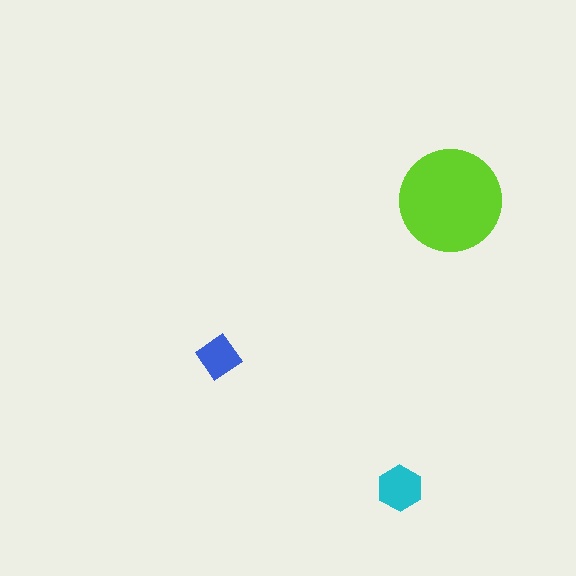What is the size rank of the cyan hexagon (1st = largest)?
2nd.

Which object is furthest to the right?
The lime circle is rightmost.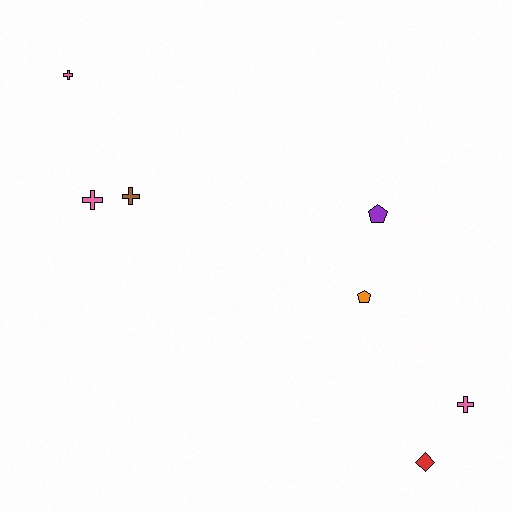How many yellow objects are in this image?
There are no yellow objects.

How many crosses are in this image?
There are 4 crosses.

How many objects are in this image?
There are 7 objects.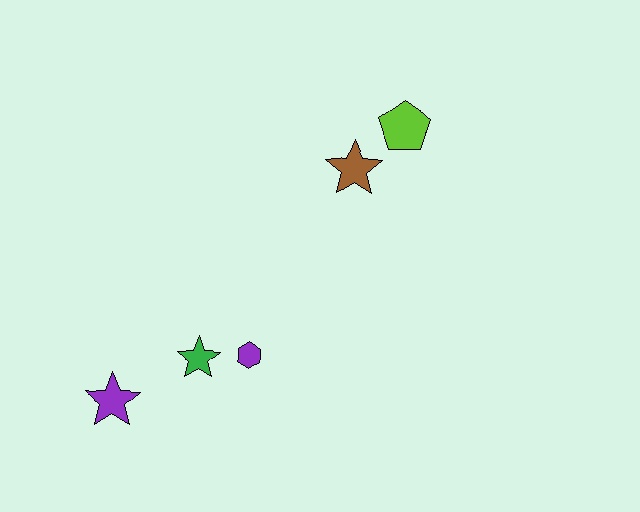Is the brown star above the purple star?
Yes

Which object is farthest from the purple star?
The lime pentagon is farthest from the purple star.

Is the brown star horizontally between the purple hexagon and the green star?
No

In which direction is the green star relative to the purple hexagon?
The green star is to the left of the purple hexagon.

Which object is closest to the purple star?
The green star is closest to the purple star.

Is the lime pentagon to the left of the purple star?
No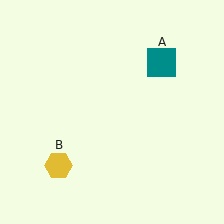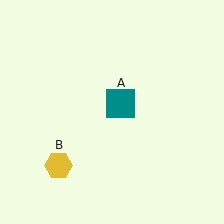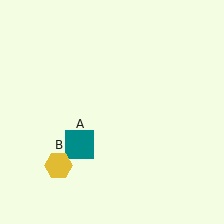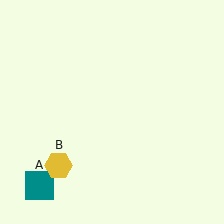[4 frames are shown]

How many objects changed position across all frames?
1 object changed position: teal square (object A).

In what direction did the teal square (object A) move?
The teal square (object A) moved down and to the left.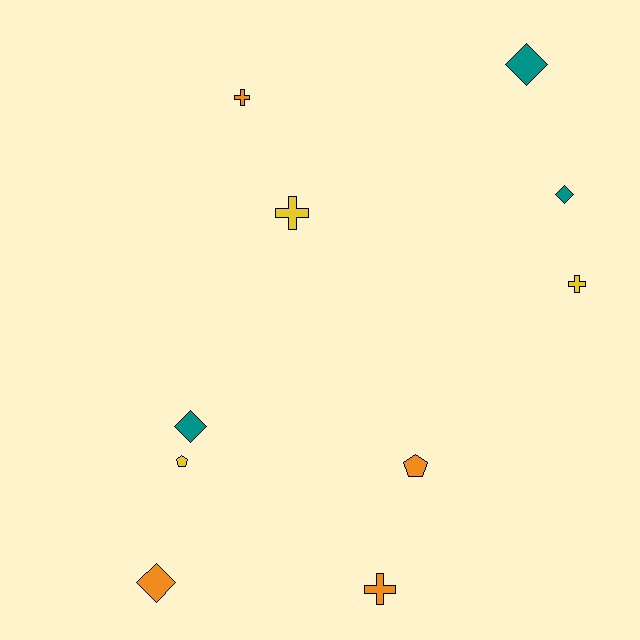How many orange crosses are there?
There are 2 orange crosses.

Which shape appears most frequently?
Diamond, with 4 objects.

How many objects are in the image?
There are 10 objects.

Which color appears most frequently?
Orange, with 4 objects.